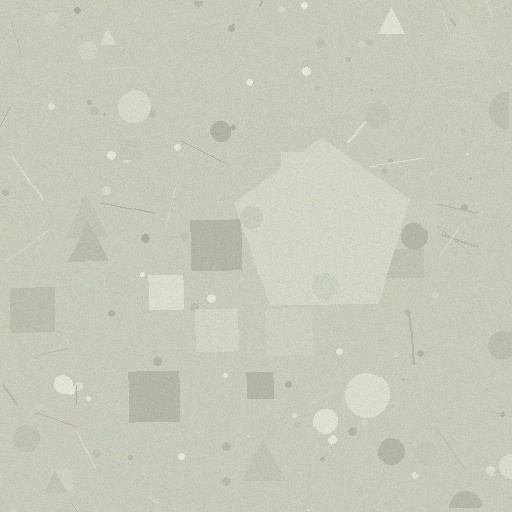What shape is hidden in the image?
A pentagon is hidden in the image.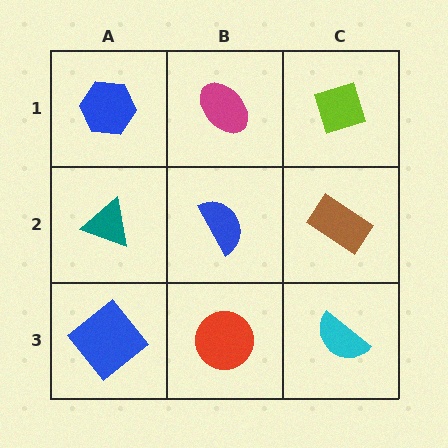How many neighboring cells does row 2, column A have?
3.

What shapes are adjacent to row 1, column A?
A teal triangle (row 2, column A), a magenta ellipse (row 1, column B).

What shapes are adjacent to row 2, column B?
A magenta ellipse (row 1, column B), a red circle (row 3, column B), a teal triangle (row 2, column A), a brown rectangle (row 2, column C).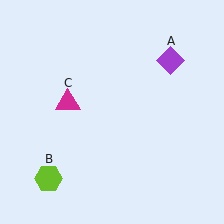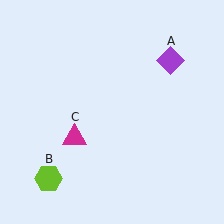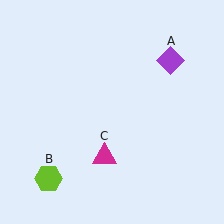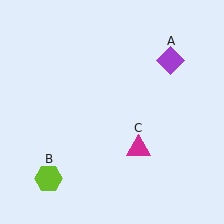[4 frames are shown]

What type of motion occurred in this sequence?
The magenta triangle (object C) rotated counterclockwise around the center of the scene.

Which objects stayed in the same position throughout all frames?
Purple diamond (object A) and lime hexagon (object B) remained stationary.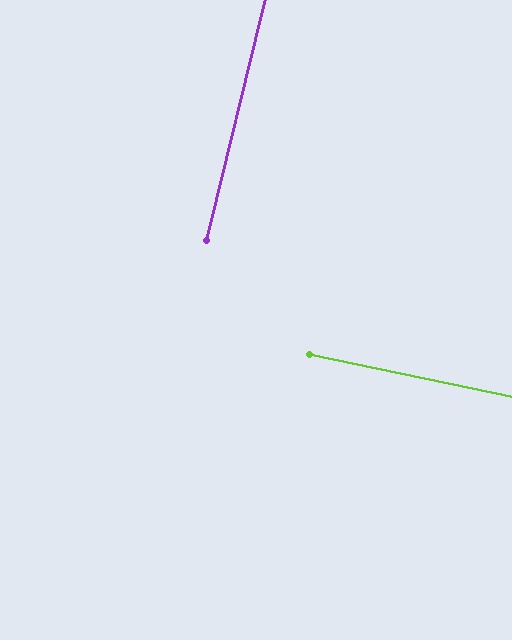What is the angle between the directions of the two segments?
Approximately 88 degrees.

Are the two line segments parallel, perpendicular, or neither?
Perpendicular — they meet at approximately 88°.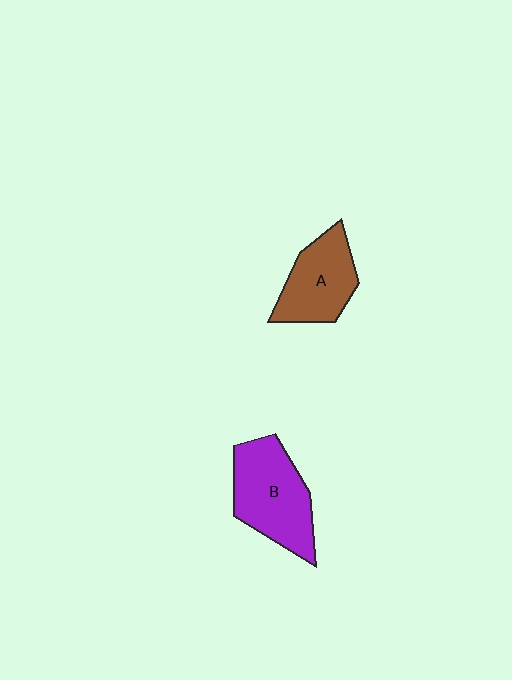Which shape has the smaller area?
Shape A (brown).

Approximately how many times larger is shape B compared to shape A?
Approximately 1.3 times.